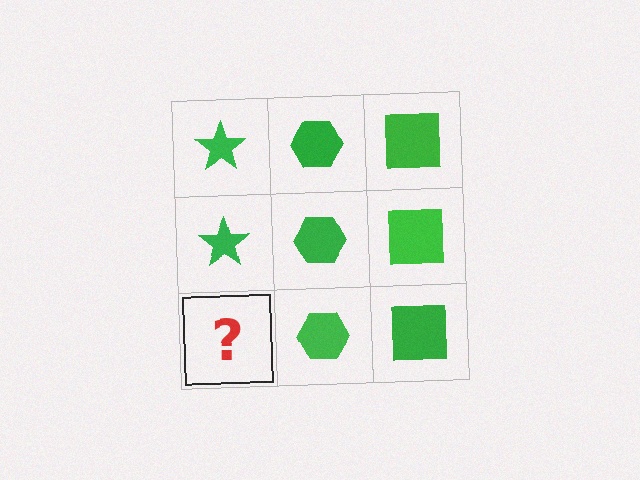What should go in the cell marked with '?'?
The missing cell should contain a green star.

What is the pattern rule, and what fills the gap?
The rule is that each column has a consistent shape. The gap should be filled with a green star.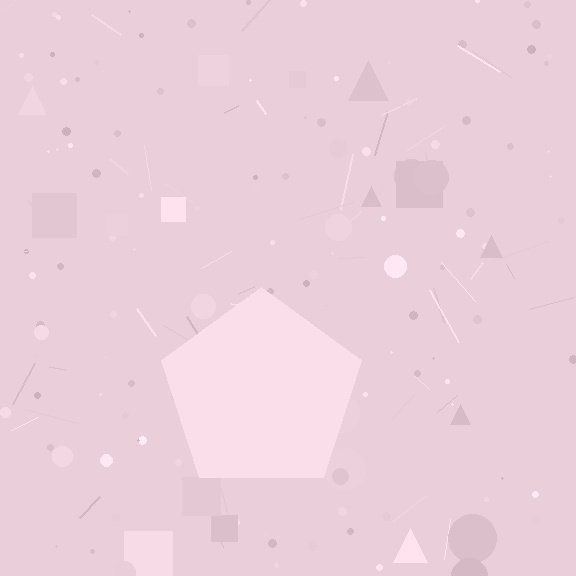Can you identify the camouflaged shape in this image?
The camouflaged shape is a pentagon.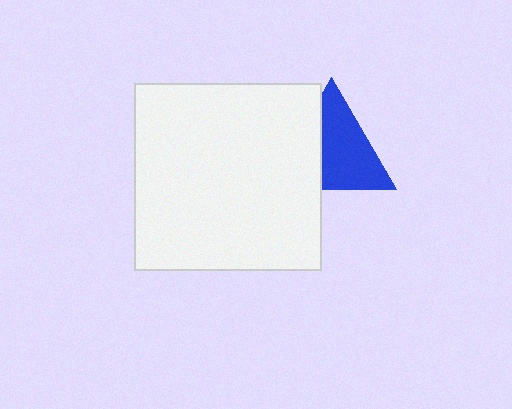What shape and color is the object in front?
The object in front is a white square.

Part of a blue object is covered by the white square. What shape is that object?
It is a triangle.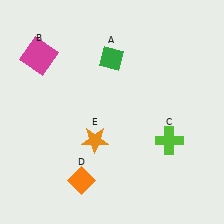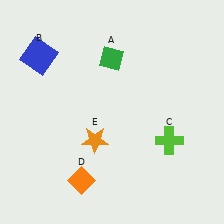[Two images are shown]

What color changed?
The square (B) changed from magenta in Image 1 to blue in Image 2.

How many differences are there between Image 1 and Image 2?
There is 1 difference between the two images.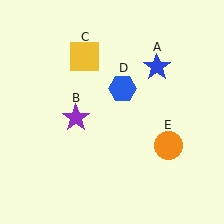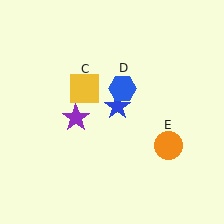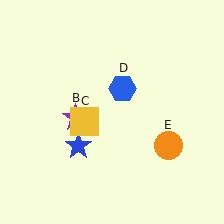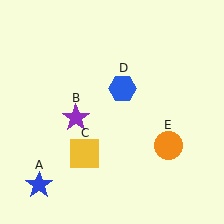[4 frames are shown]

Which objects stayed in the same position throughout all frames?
Purple star (object B) and blue hexagon (object D) and orange circle (object E) remained stationary.